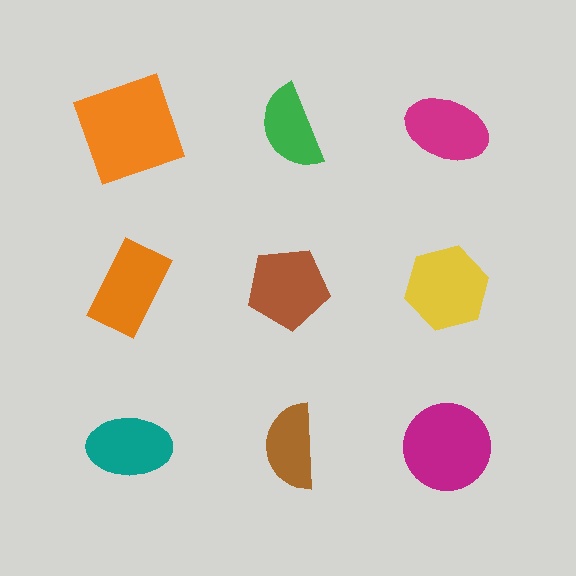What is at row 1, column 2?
A green semicircle.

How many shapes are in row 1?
3 shapes.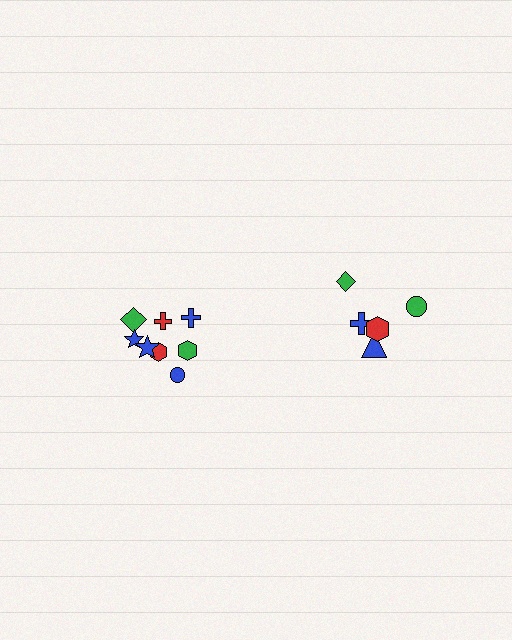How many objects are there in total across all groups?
There are 13 objects.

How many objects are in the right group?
There are 5 objects.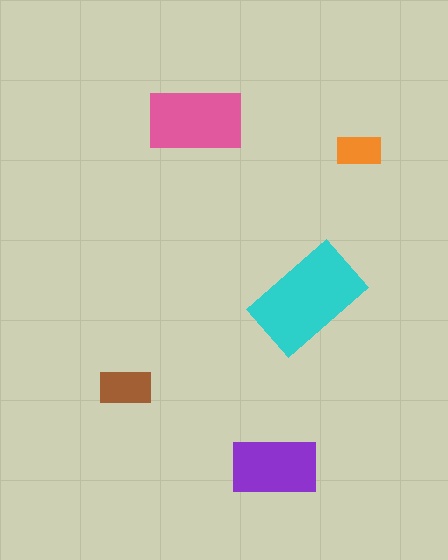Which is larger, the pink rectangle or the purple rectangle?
The pink one.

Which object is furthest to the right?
The orange rectangle is rightmost.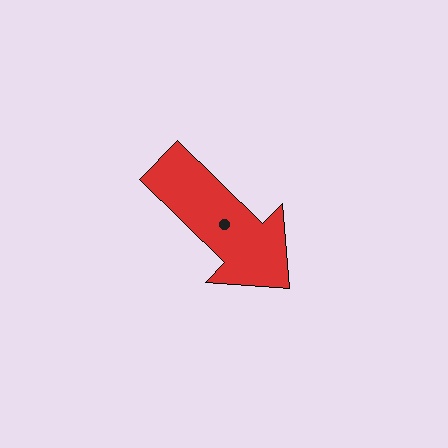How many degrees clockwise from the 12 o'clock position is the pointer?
Approximately 134 degrees.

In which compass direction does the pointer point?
Southeast.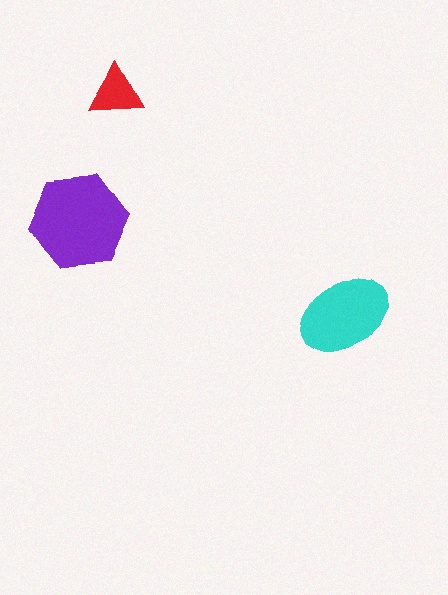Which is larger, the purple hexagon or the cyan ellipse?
The purple hexagon.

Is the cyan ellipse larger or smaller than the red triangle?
Larger.